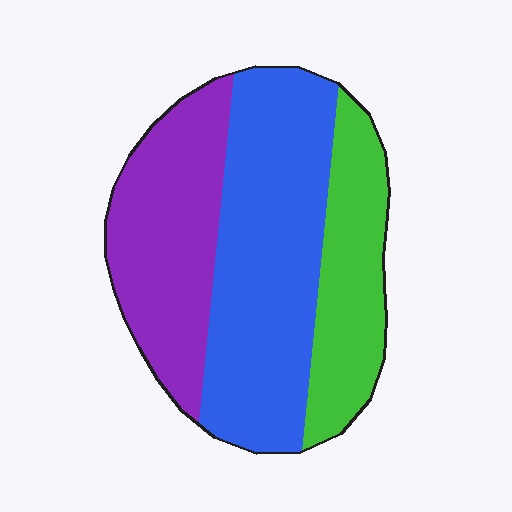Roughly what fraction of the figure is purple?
Purple covers 31% of the figure.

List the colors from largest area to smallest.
From largest to smallest: blue, purple, green.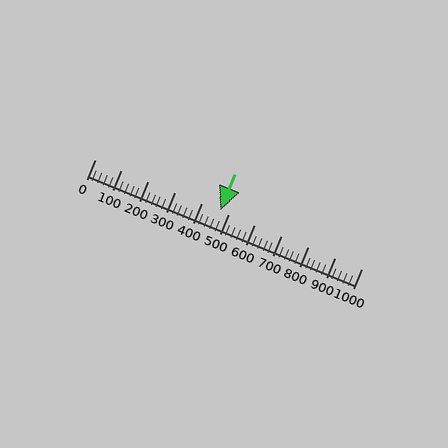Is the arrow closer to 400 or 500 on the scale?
The arrow is closer to 500.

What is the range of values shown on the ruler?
The ruler shows values from 0 to 1000.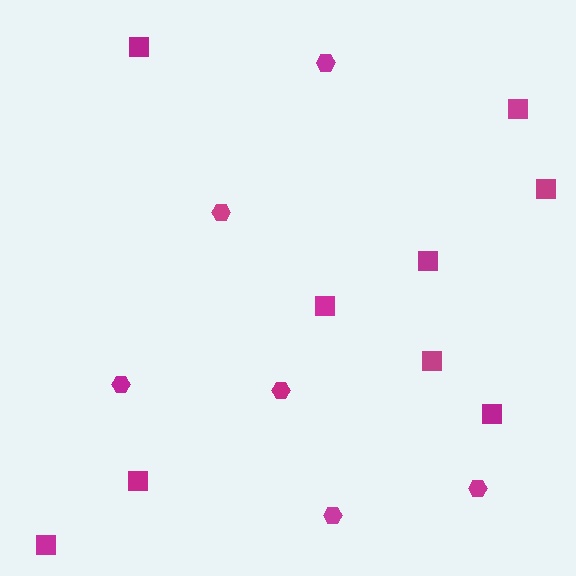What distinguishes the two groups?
There are 2 groups: one group of squares (9) and one group of hexagons (6).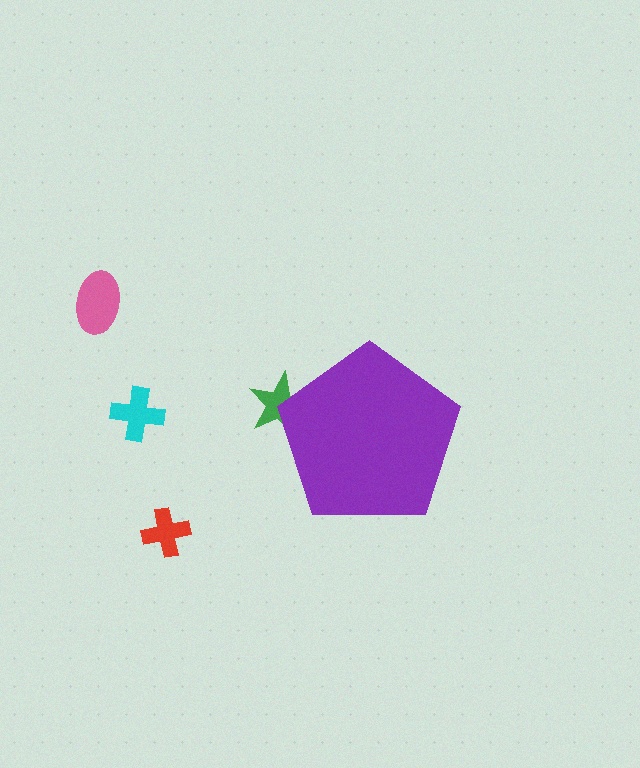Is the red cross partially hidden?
No, the red cross is fully visible.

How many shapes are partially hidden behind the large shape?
1 shape is partially hidden.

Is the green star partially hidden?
Yes, the green star is partially hidden behind the purple pentagon.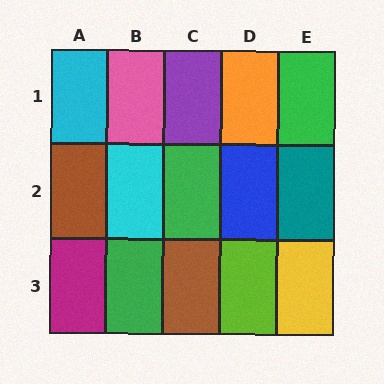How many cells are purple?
1 cell is purple.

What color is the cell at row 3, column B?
Green.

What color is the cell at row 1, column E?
Green.